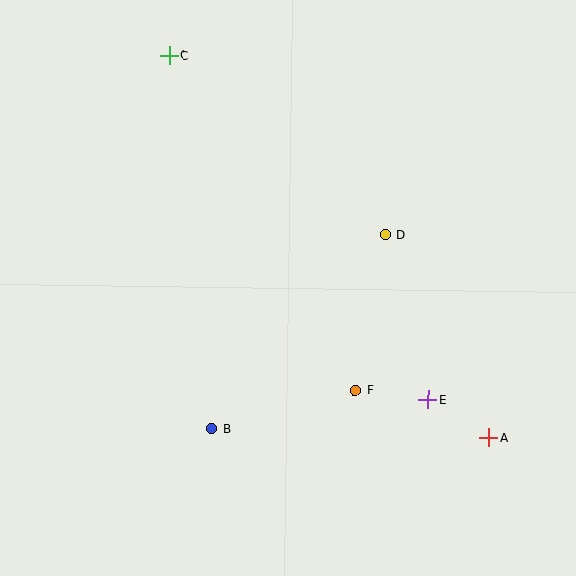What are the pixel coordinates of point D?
Point D is at (385, 235).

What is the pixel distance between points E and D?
The distance between E and D is 171 pixels.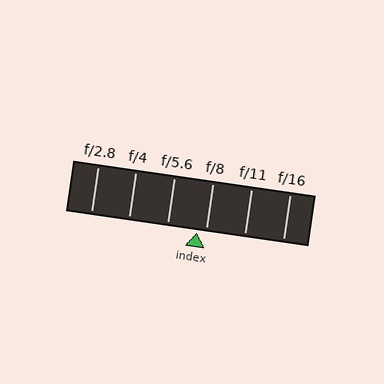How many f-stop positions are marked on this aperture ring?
There are 6 f-stop positions marked.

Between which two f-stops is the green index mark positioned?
The index mark is between f/5.6 and f/8.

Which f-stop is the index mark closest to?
The index mark is closest to f/8.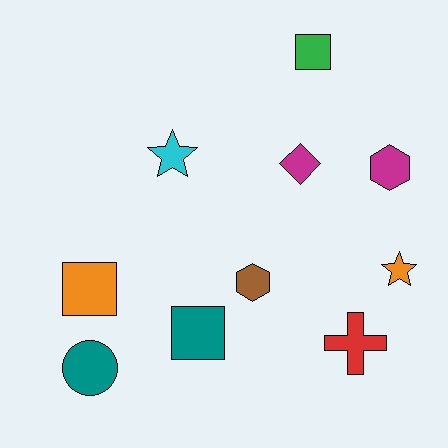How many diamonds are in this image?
There is 1 diamond.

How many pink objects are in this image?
There are no pink objects.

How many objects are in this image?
There are 10 objects.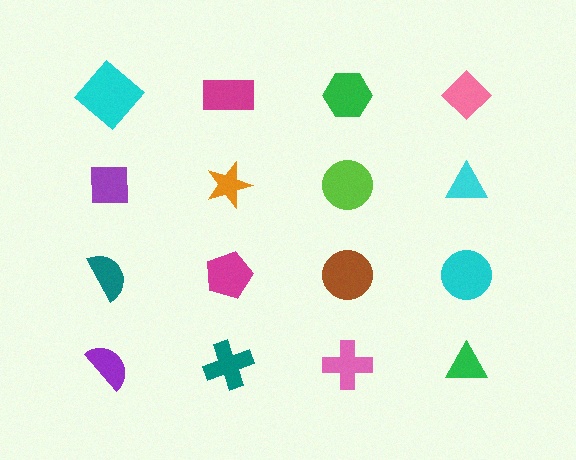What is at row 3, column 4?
A cyan circle.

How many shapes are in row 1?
4 shapes.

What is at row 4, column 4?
A green triangle.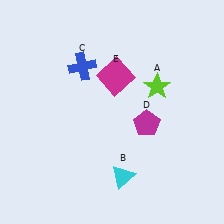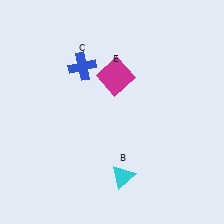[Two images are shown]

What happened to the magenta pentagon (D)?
The magenta pentagon (D) was removed in Image 2. It was in the bottom-right area of Image 1.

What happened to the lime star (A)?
The lime star (A) was removed in Image 2. It was in the top-right area of Image 1.